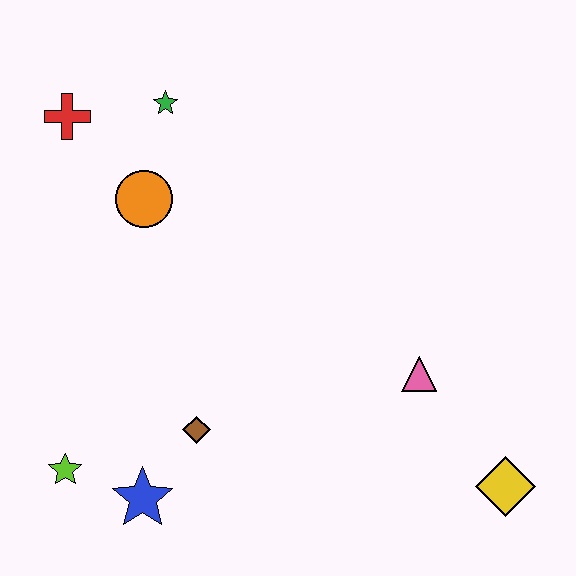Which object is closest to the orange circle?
The green star is closest to the orange circle.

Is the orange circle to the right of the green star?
No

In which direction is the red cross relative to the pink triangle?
The red cross is to the left of the pink triangle.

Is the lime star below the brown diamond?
Yes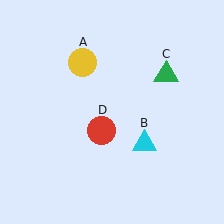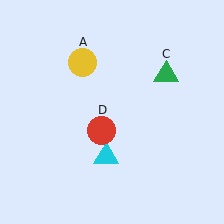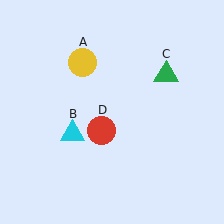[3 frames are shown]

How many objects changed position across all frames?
1 object changed position: cyan triangle (object B).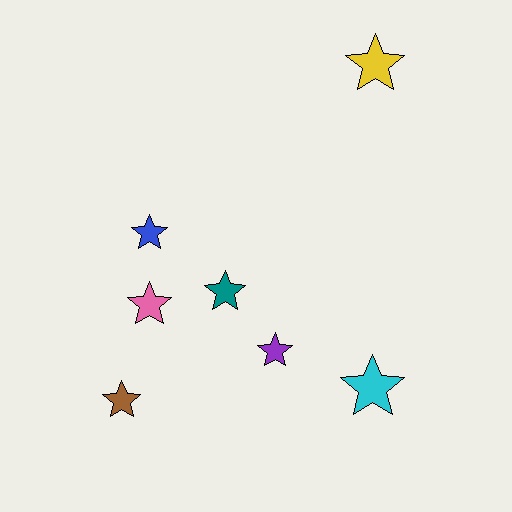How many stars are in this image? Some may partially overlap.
There are 7 stars.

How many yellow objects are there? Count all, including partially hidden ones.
There is 1 yellow object.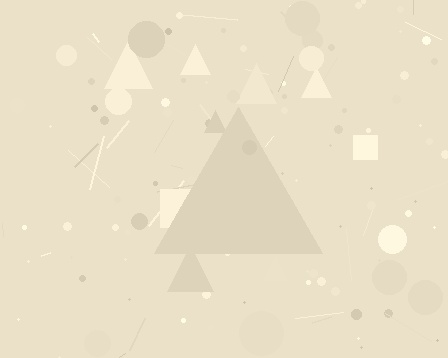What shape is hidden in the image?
A triangle is hidden in the image.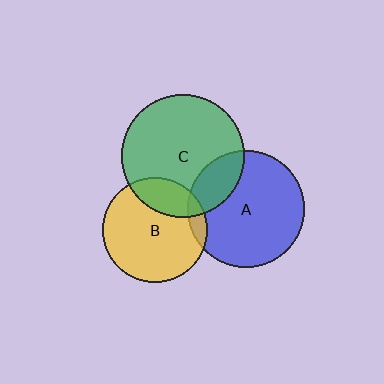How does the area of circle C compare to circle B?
Approximately 1.4 times.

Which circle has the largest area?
Circle C (green).